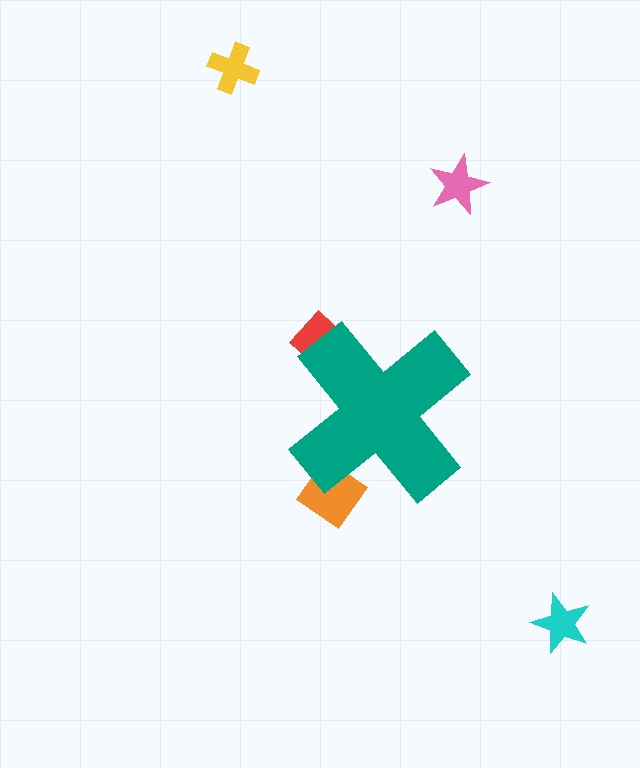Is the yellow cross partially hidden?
No, the yellow cross is fully visible.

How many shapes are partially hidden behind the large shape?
2 shapes are partially hidden.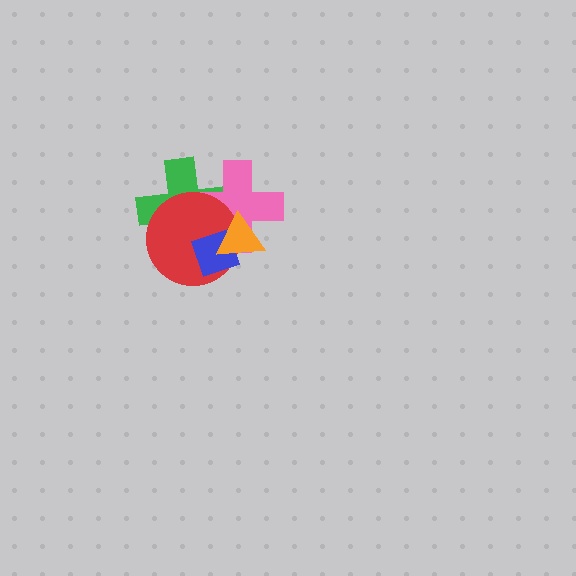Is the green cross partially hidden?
Yes, it is partially covered by another shape.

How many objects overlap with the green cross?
4 objects overlap with the green cross.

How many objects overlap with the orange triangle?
4 objects overlap with the orange triangle.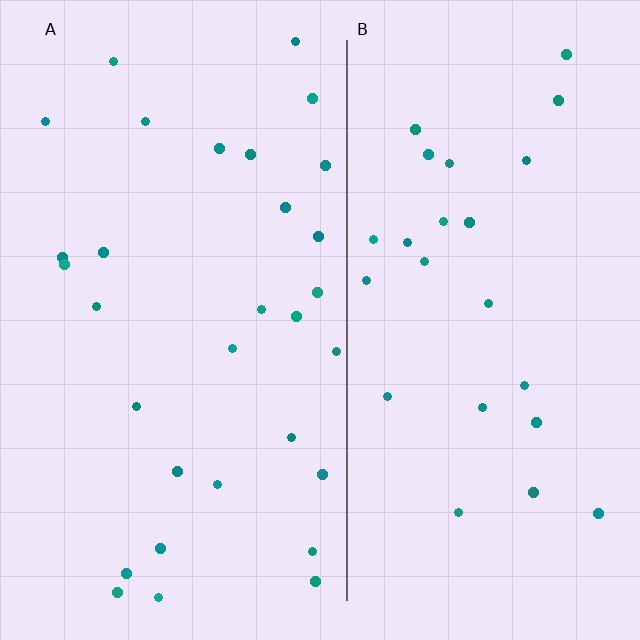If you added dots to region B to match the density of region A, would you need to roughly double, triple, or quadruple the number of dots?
Approximately double.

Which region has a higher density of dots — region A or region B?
A (the left).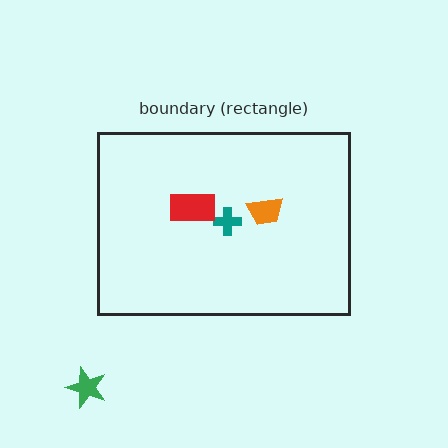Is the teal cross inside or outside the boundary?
Inside.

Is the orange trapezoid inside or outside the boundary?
Inside.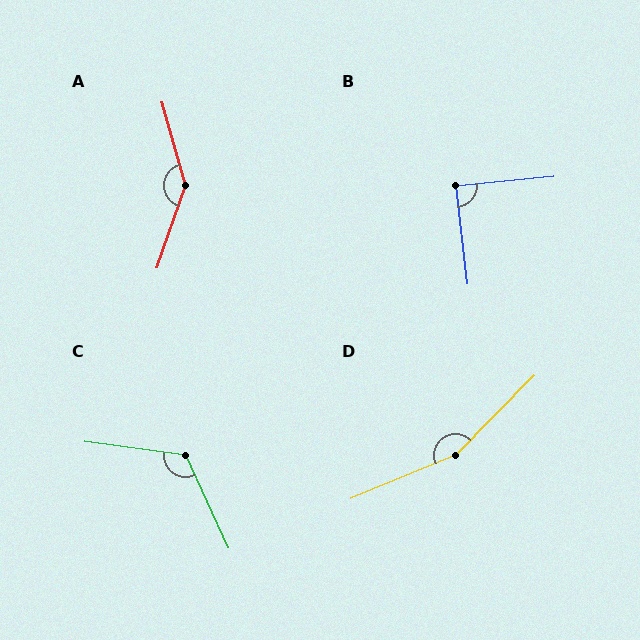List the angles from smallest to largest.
B (89°), C (123°), A (145°), D (157°).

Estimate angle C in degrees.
Approximately 123 degrees.